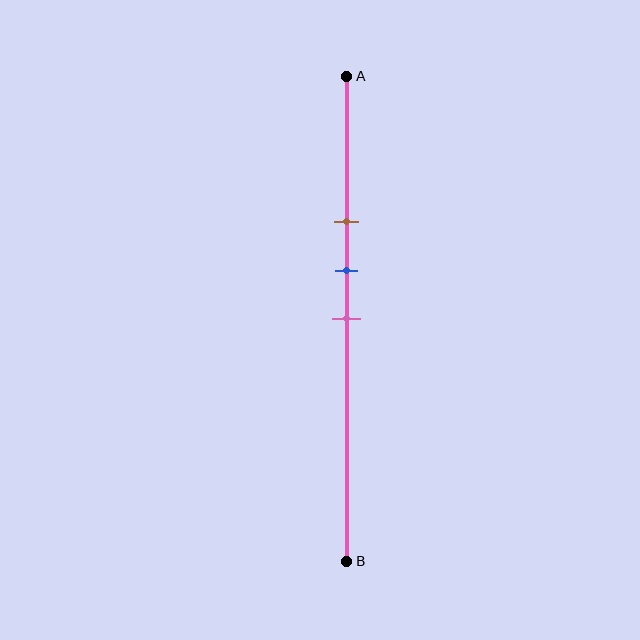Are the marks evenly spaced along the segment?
Yes, the marks are approximately evenly spaced.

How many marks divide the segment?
There are 3 marks dividing the segment.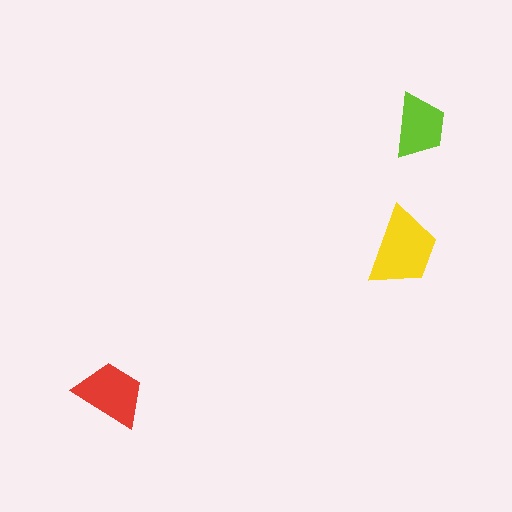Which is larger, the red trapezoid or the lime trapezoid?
The red one.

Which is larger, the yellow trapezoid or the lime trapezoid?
The yellow one.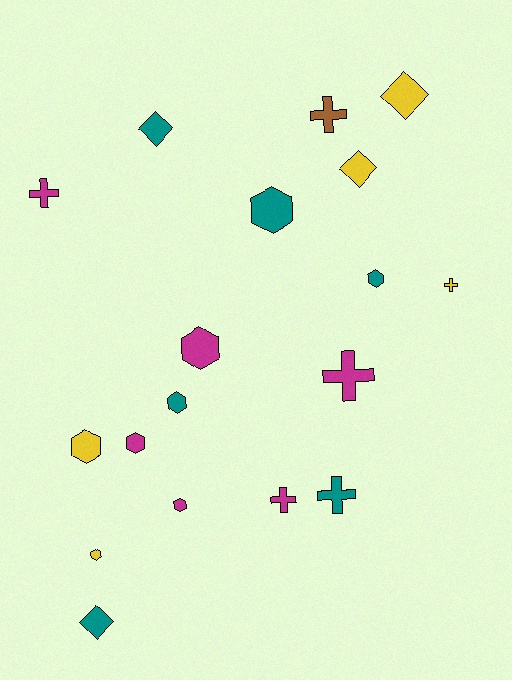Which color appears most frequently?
Magenta, with 6 objects.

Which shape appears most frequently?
Hexagon, with 8 objects.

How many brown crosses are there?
There is 1 brown cross.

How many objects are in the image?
There are 18 objects.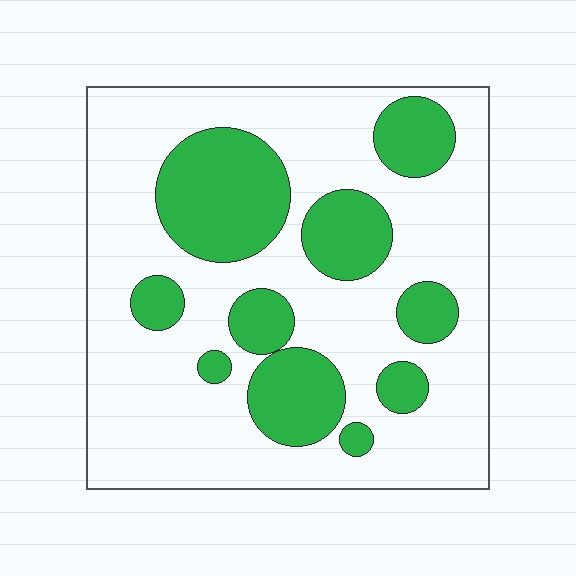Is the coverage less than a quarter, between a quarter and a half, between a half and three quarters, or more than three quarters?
Between a quarter and a half.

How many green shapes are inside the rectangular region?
10.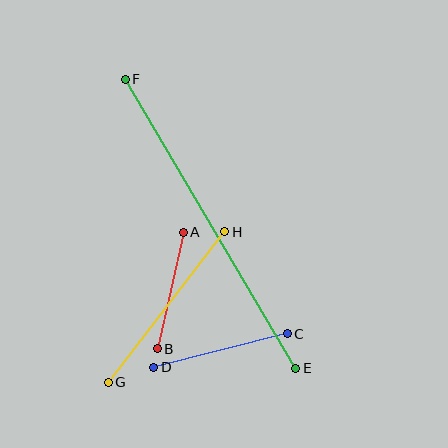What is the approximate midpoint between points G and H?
The midpoint is at approximately (166, 307) pixels.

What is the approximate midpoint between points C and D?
The midpoint is at approximately (220, 350) pixels.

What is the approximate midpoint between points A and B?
The midpoint is at approximately (170, 291) pixels.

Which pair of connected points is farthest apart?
Points E and F are farthest apart.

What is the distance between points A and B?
The distance is approximately 119 pixels.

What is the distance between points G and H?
The distance is approximately 190 pixels.